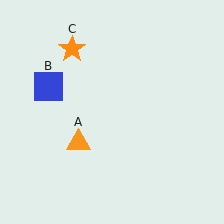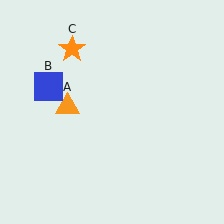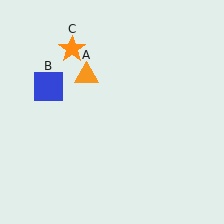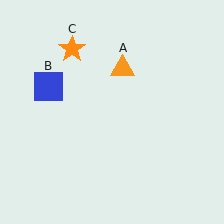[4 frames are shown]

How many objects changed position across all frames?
1 object changed position: orange triangle (object A).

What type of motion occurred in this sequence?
The orange triangle (object A) rotated clockwise around the center of the scene.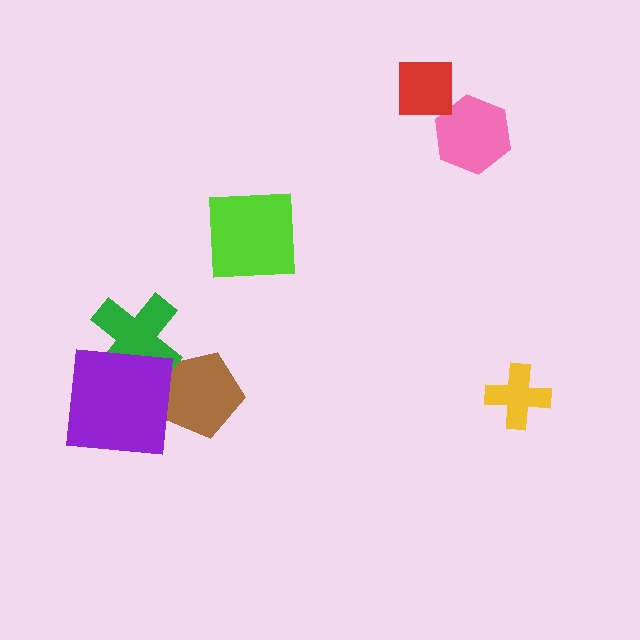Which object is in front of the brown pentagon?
The purple square is in front of the brown pentagon.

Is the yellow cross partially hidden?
No, no other shape covers it.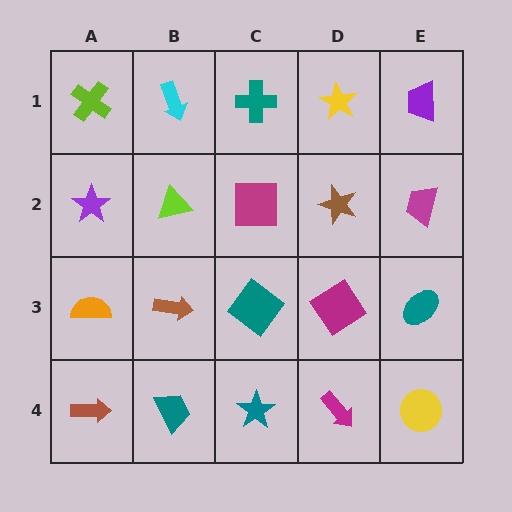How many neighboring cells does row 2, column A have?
3.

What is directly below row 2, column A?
An orange semicircle.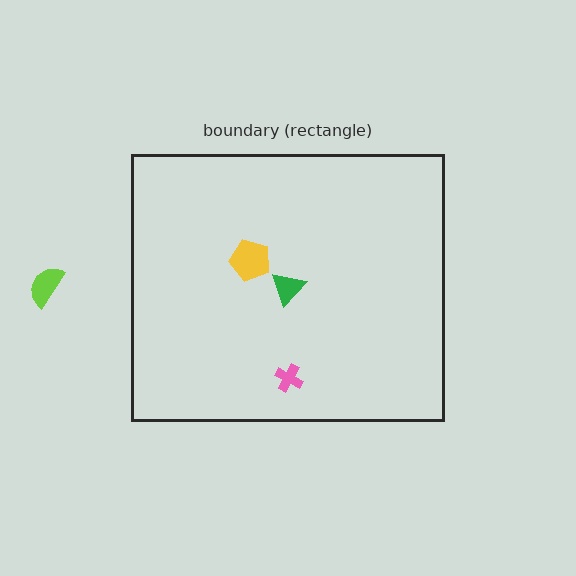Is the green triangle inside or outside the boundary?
Inside.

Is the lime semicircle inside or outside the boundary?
Outside.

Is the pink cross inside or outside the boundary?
Inside.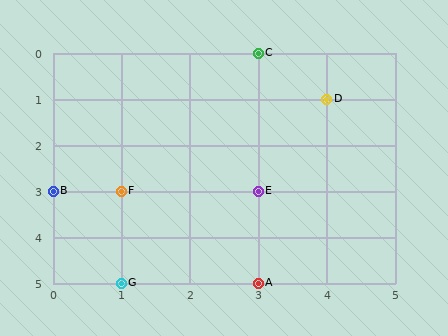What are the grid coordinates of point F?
Point F is at grid coordinates (1, 3).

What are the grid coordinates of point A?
Point A is at grid coordinates (3, 5).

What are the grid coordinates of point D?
Point D is at grid coordinates (4, 1).